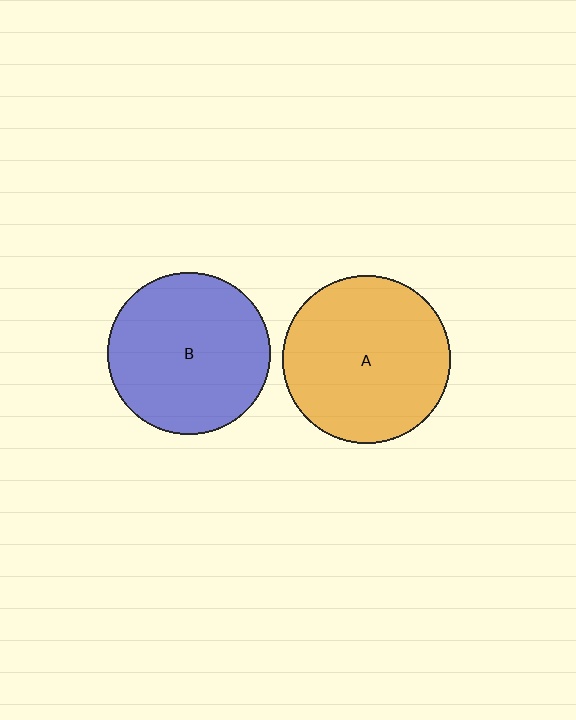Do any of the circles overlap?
No, none of the circles overlap.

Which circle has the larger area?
Circle A (orange).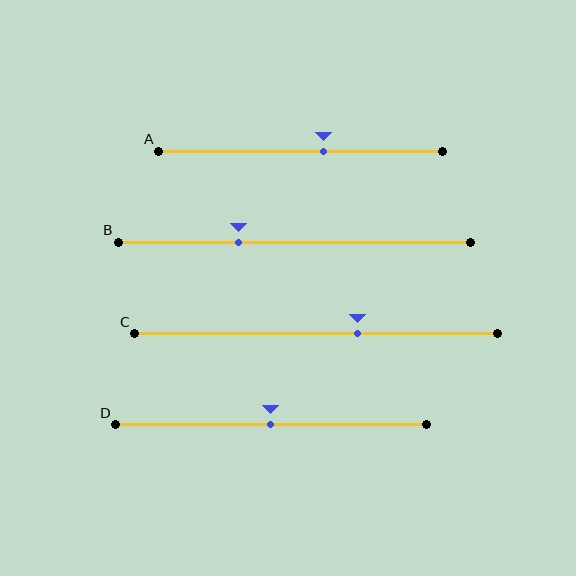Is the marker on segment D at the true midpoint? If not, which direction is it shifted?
Yes, the marker on segment D is at the true midpoint.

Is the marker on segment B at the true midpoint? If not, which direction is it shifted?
No, the marker on segment B is shifted to the left by about 16% of the segment length.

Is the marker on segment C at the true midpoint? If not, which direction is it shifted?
No, the marker on segment C is shifted to the right by about 11% of the segment length.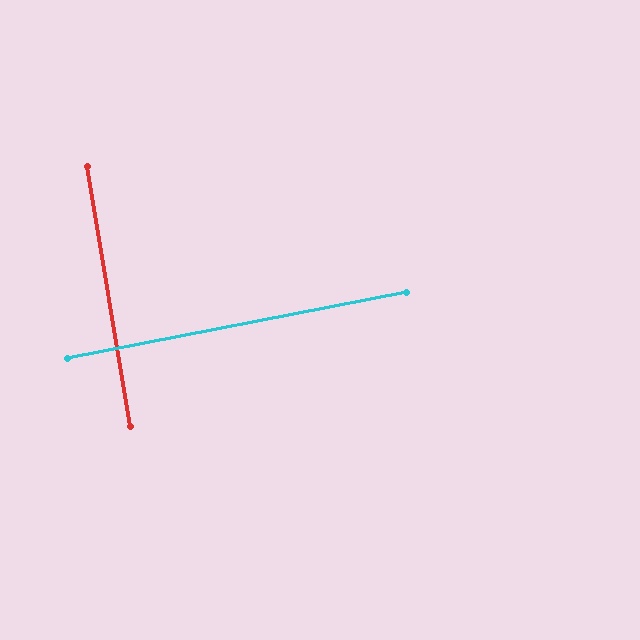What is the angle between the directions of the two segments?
Approximately 88 degrees.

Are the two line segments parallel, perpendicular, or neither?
Perpendicular — they meet at approximately 88°.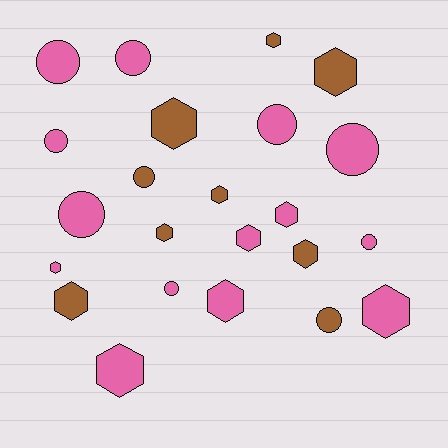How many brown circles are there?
There are 2 brown circles.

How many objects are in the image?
There are 23 objects.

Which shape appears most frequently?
Hexagon, with 13 objects.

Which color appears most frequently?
Pink, with 14 objects.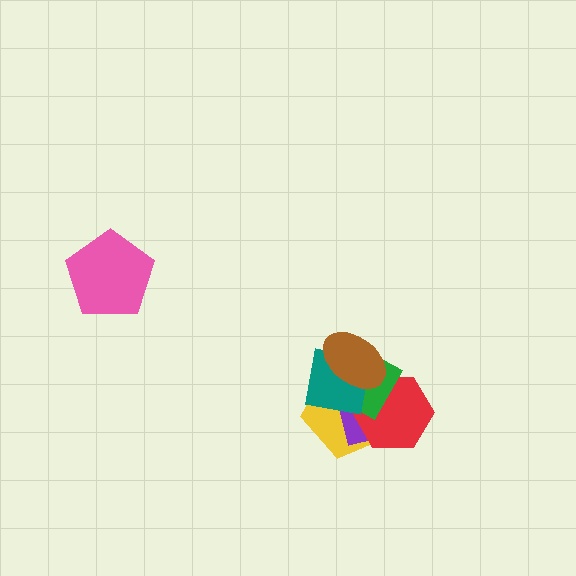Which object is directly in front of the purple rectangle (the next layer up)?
The red hexagon is directly in front of the purple rectangle.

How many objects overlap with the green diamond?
5 objects overlap with the green diamond.